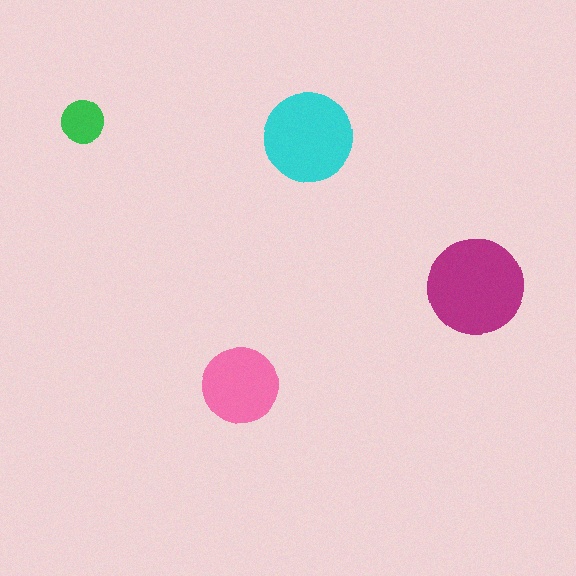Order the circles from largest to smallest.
the magenta one, the cyan one, the pink one, the green one.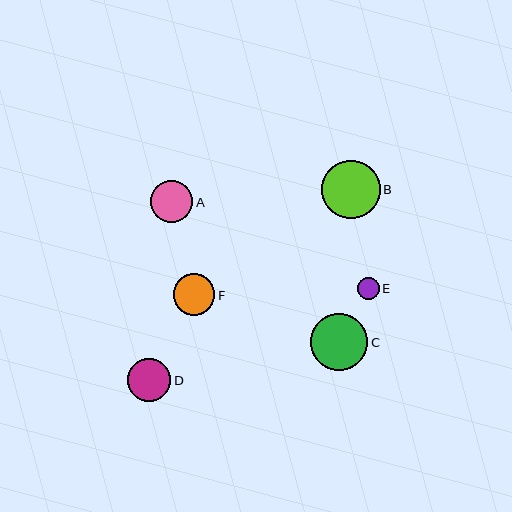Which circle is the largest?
Circle B is the largest with a size of approximately 59 pixels.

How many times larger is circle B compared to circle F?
Circle B is approximately 1.4 times the size of circle F.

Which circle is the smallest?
Circle E is the smallest with a size of approximately 22 pixels.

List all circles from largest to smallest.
From largest to smallest: B, C, D, A, F, E.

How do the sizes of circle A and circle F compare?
Circle A and circle F are approximately the same size.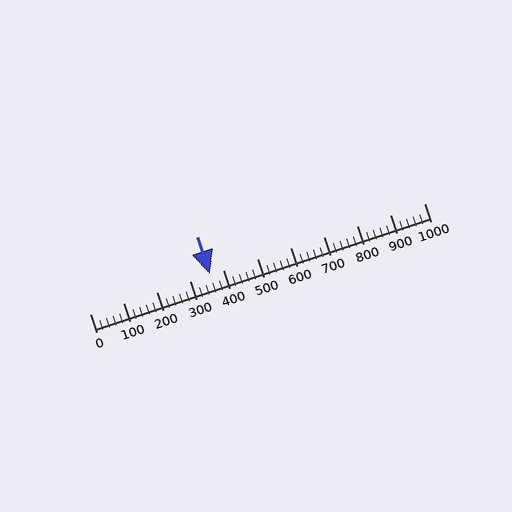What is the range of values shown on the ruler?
The ruler shows values from 0 to 1000.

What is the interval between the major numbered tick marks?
The major tick marks are spaced 100 units apart.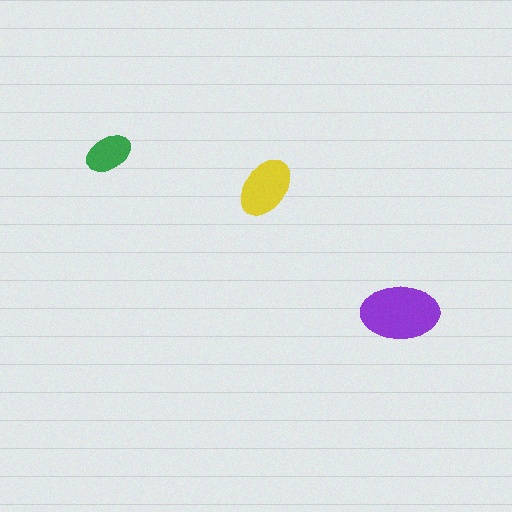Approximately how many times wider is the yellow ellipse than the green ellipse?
About 1.5 times wider.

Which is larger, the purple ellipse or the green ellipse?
The purple one.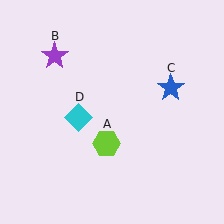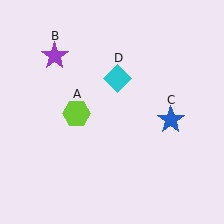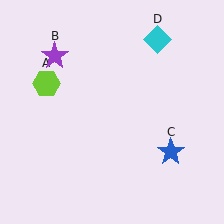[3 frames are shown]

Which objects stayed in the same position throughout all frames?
Purple star (object B) remained stationary.